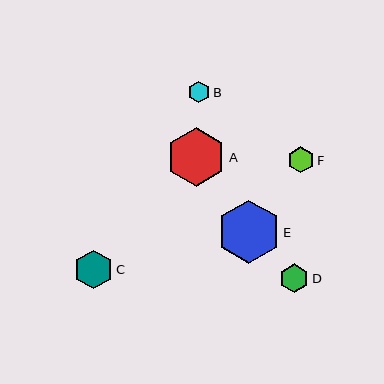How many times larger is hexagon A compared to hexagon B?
Hexagon A is approximately 2.8 times the size of hexagon B.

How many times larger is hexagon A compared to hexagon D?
Hexagon A is approximately 2.0 times the size of hexagon D.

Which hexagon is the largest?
Hexagon E is the largest with a size of approximately 63 pixels.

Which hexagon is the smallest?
Hexagon B is the smallest with a size of approximately 21 pixels.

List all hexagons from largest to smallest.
From largest to smallest: E, A, C, D, F, B.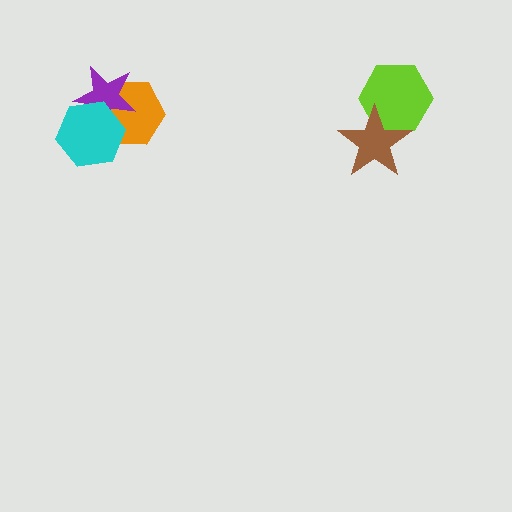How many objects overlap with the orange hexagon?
2 objects overlap with the orange hexagon.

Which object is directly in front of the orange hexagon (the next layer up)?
The purple star is directly in front of the orange hexagon.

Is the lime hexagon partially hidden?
Yes, it is partially covered by another shape.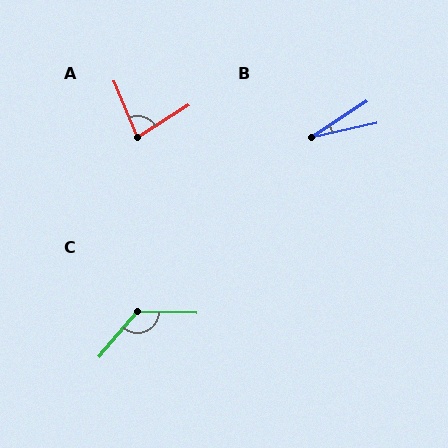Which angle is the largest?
C, at approximately 129 degrees.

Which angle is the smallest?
B, at approximately 21 degrees.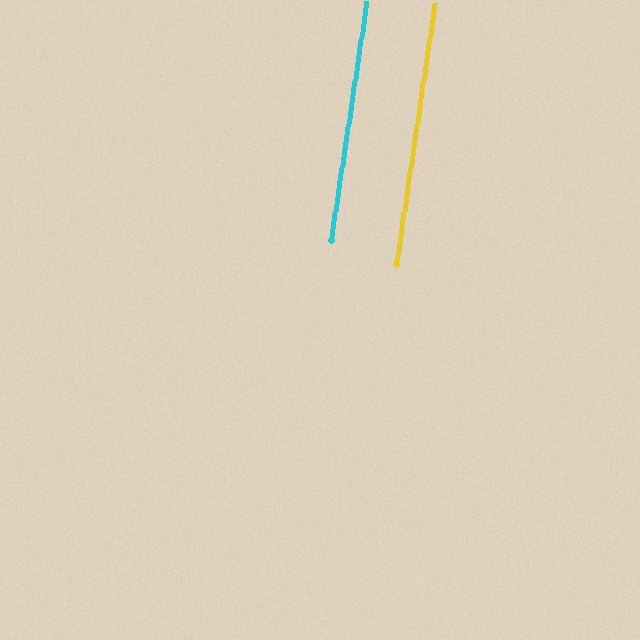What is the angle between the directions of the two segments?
Approximately 0 degrees.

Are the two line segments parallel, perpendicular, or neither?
Parallel — their directions differ by only 0.1°.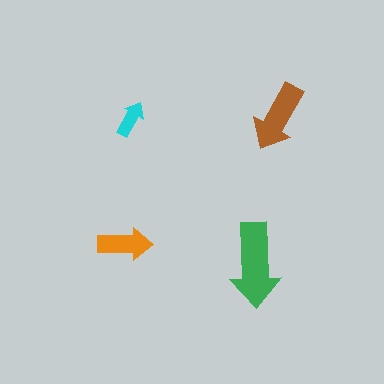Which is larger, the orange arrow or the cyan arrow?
The orange one.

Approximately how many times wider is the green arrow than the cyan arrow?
About 2.5 times wider.